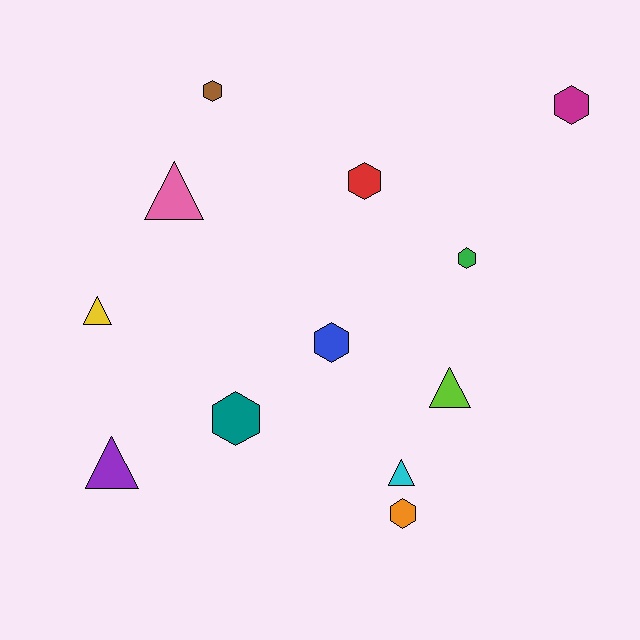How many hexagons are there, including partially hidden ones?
There are 7 hexagons.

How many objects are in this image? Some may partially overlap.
There are 12 objects.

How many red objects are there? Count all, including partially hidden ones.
There is 1 red object.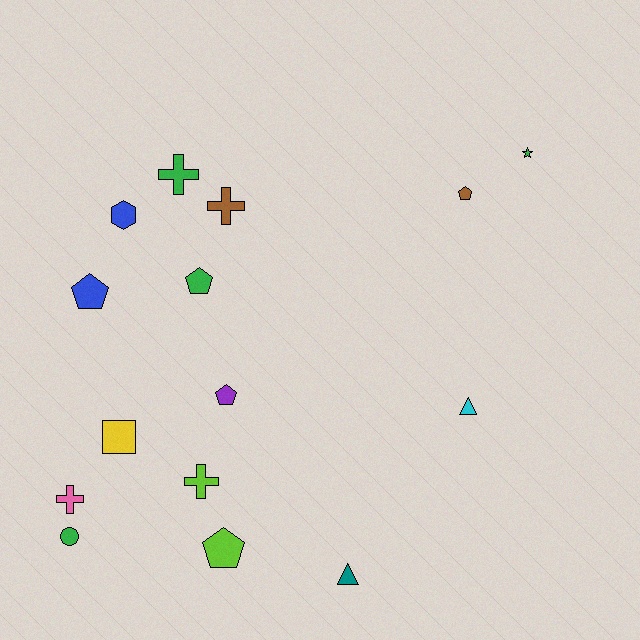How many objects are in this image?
There are 15 objects.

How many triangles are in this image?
There are 2 triangles.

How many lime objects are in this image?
There are 2 lime objects.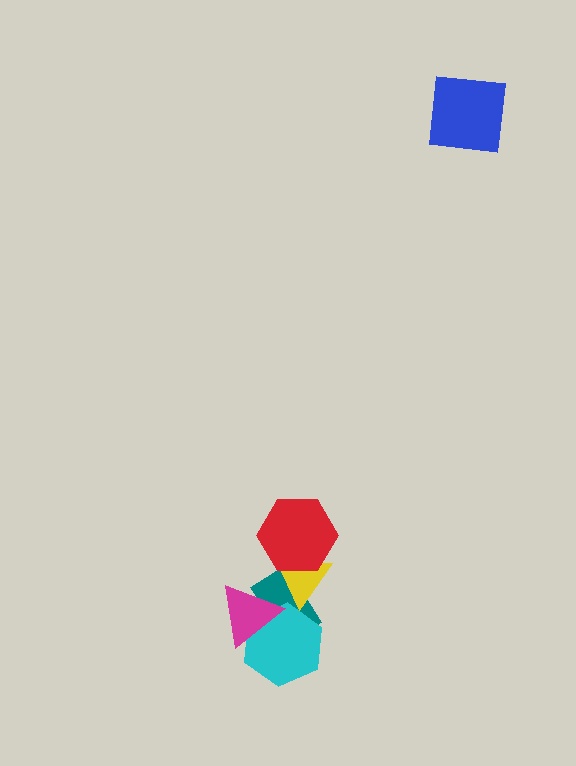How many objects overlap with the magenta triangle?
2 objects overlap with the magenta triangle.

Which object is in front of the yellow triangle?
The red hexagon is in front of the yellow triangle.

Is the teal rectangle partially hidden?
Yes, it is partially covered by another shape.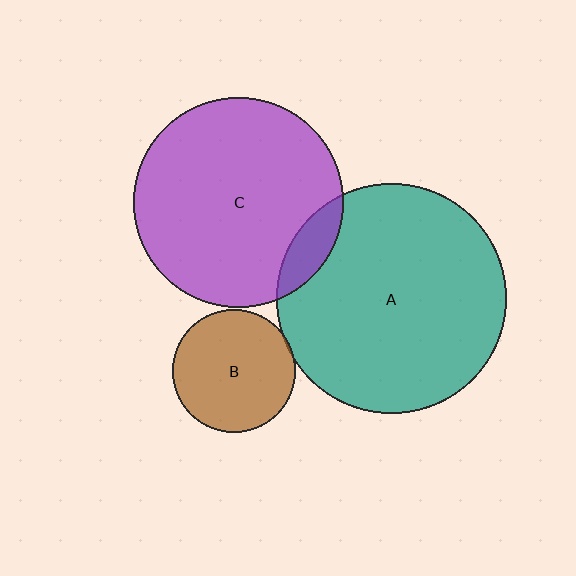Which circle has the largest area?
Circle A (teal).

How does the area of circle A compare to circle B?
Approximately 3.5 times.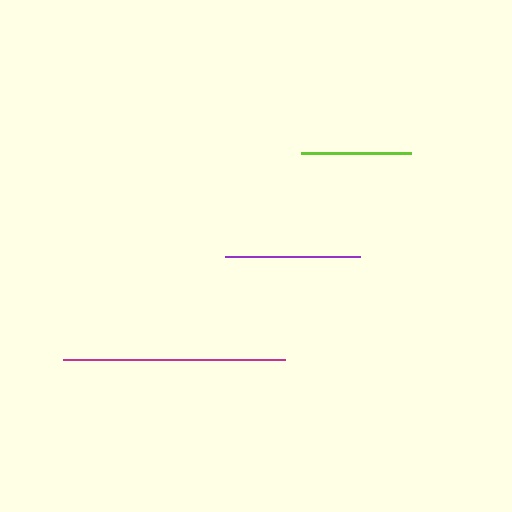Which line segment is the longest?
The magenta line is the longest at approximately 222 pixels.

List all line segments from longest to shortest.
From longest to shortest: magenta, purple, lime.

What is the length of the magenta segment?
The magenta segment is approximately 222 pixels long.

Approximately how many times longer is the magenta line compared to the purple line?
The magenta line is approximately 1.7 times the length of the purple line.